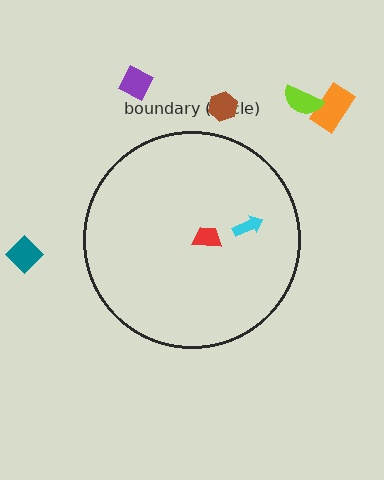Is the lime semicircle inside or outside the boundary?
Outside.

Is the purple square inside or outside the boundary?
Outside.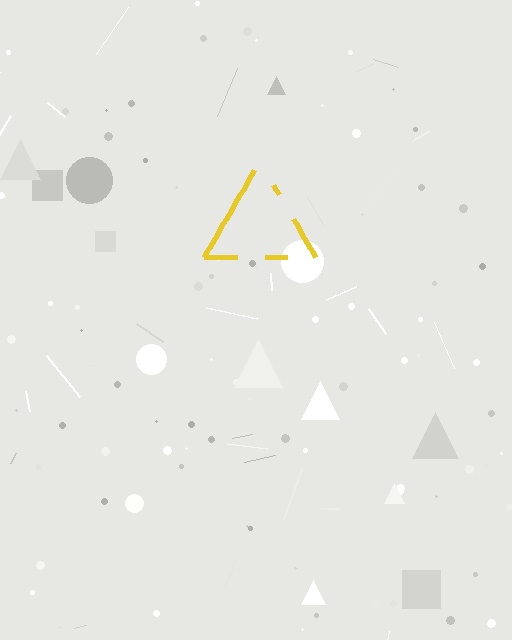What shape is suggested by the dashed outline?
The dashed outline suggests a triangle.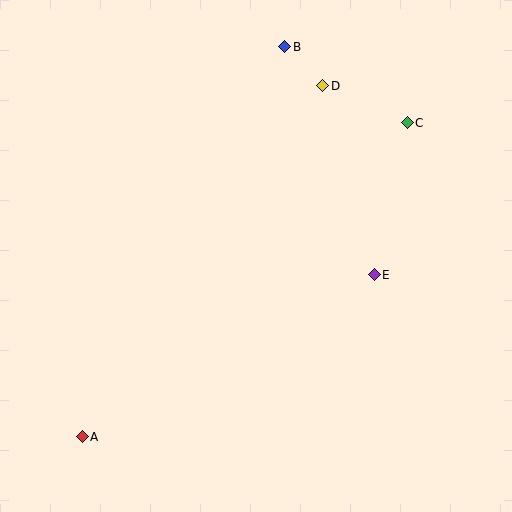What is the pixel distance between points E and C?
The distance between E and C is 155 pixels.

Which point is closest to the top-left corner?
Point B is closest to the top-left corner.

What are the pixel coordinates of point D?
Point D is at (323, 86).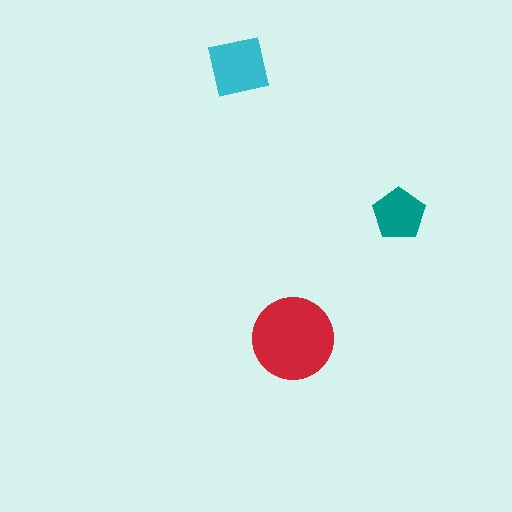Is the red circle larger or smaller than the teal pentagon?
Larger.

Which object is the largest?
The red circle.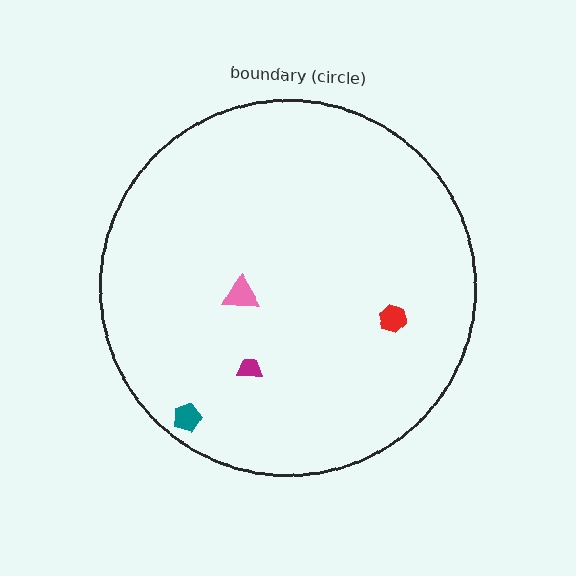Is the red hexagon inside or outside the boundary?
Inside.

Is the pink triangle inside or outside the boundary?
Inside.